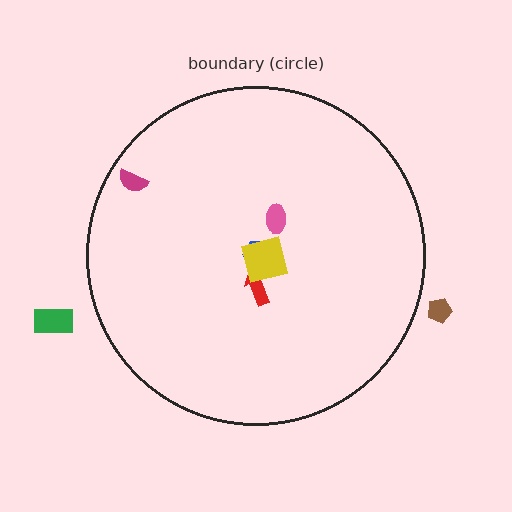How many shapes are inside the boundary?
5 inside, 2 outside.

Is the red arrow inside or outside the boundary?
Inside.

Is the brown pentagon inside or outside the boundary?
Outside.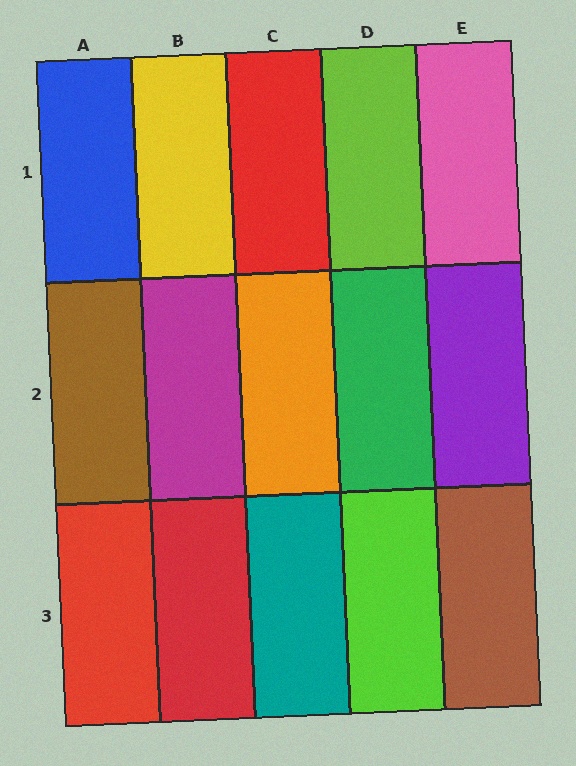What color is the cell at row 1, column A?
Blue.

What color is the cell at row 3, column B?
Red.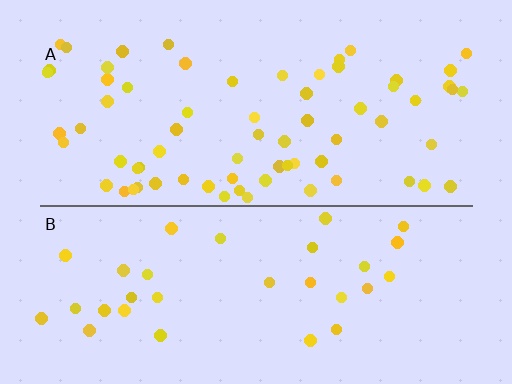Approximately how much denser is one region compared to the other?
Approximately 2.2× — region A over region B.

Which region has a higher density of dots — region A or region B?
A (the top).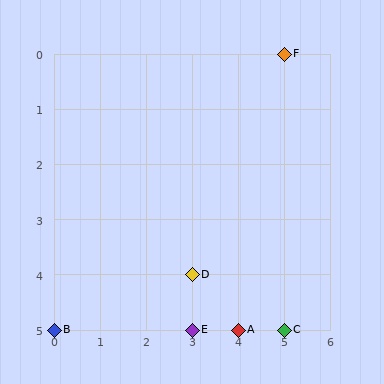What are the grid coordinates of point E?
Point E is at grid coordinates (3, 5).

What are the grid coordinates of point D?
Point D is at grid coordinates (3, 4).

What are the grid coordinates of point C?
Point C is at grid coordinates (5, 5).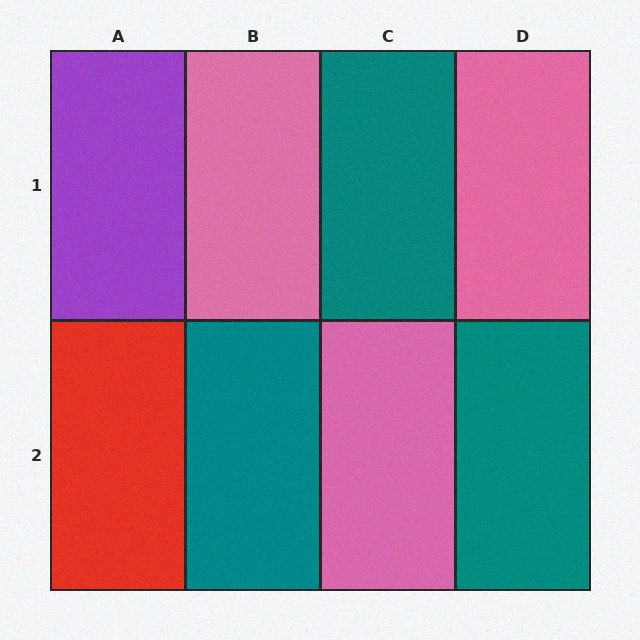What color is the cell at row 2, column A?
Red.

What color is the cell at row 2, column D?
Teal.